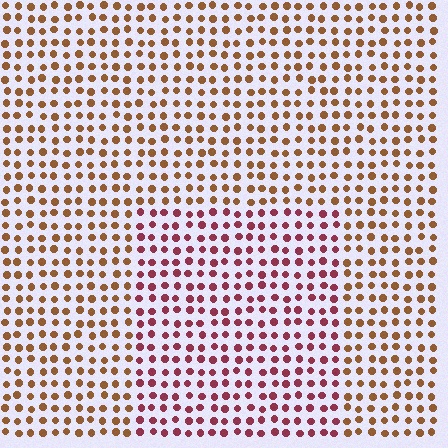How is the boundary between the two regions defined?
The boundary is defined purely by a slight shift in hue (about 43 degrees). Spacing, size, and orientation are identical on both sides.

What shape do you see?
I see a rectangle.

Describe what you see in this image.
The image is filled with small brown elements in a uniform arrangement. A rectangle-shaped region is visible where the elements are tinted to a slightly different hue, forming a subtle color boundary.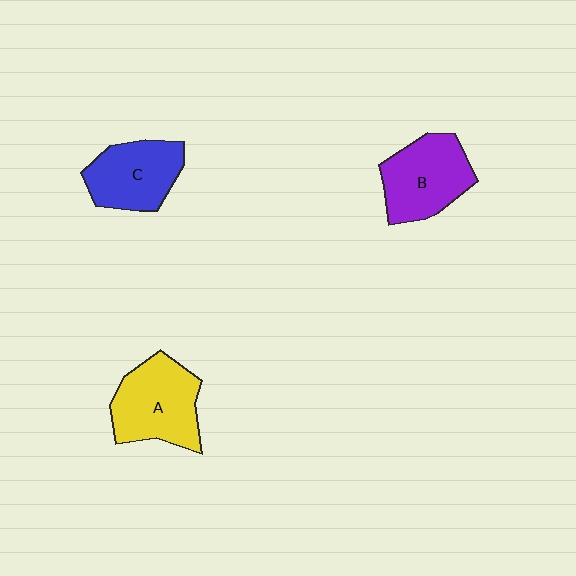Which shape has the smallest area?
Shape C (blue).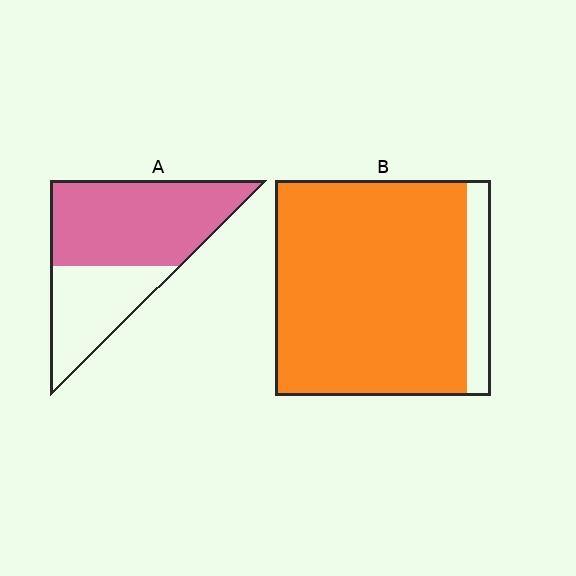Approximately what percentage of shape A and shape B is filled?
A is approximately 65% and B is approximately 90%.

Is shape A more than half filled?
Yes.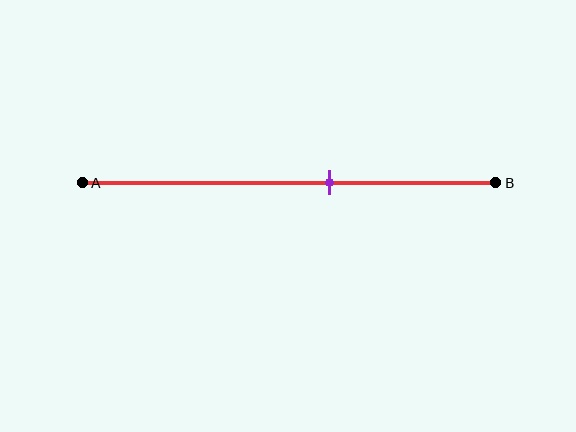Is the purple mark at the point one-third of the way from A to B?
No, the mark is at about 60% from A, not at the 33% one-third point.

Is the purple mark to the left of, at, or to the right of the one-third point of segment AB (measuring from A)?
The purple mark is to the right of the one-third point of segment AB.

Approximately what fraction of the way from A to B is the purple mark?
The purple mark is approximately 60% of the way from A to B.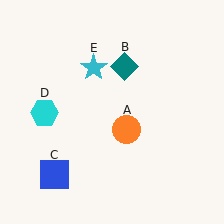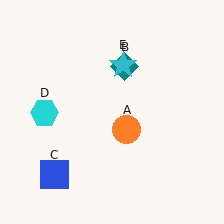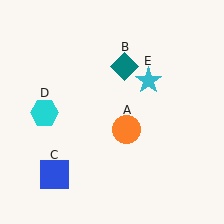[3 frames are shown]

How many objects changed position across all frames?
1 object changed position: cyan star (object E).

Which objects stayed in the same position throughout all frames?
Orange circle (object A) and teal diamond (object B) and blue square (object C) and cyan hexagon (object D) remained stationary.